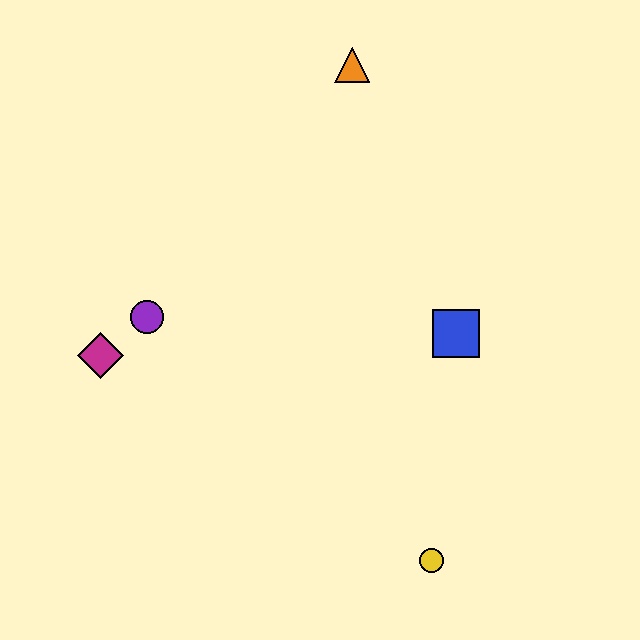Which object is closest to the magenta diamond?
The purple circle is closest to the magenta diamond.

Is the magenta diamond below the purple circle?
Yes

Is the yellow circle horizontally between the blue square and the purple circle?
Yes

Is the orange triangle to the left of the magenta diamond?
No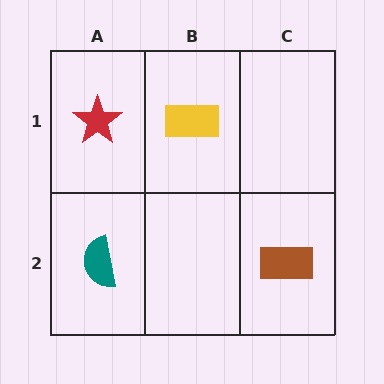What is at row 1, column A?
A red star.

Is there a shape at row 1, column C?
No, that cell is empty.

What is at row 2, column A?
A teal semicircle.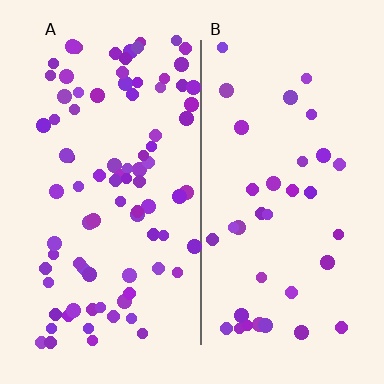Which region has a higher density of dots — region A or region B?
A (the left).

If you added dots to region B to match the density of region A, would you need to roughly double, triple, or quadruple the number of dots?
Approximately double.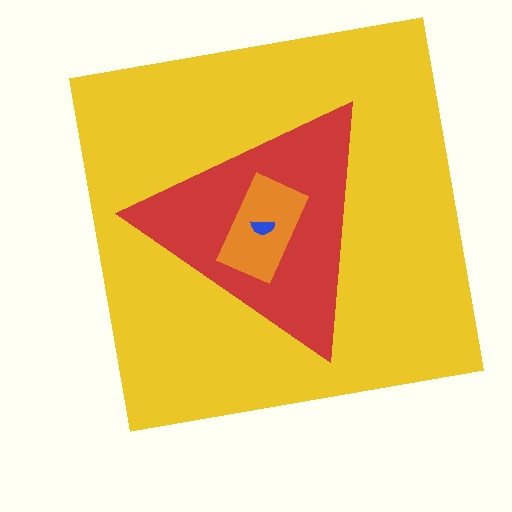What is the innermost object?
The blue semicircle.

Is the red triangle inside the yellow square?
Yes.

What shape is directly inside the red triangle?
The orange rectangle.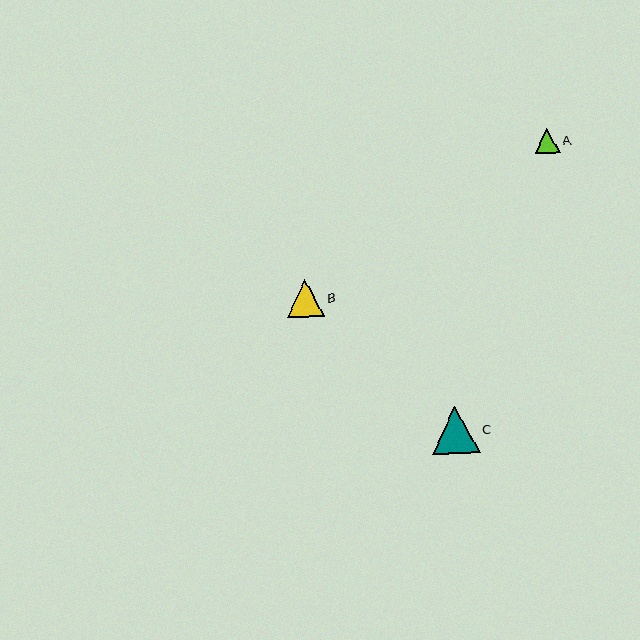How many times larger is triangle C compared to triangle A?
Triangle C is approximately 1.9 times the size of triangle A.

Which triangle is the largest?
Triangle C is the largest with a size of approximately 48 pixels.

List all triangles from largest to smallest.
From largest to smallest: C, B, A.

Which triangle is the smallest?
Triangle A is the smallest with a size of approximately 25 pixels.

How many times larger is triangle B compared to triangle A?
Triangle B is approximately 1.5 times the size of triangle A.